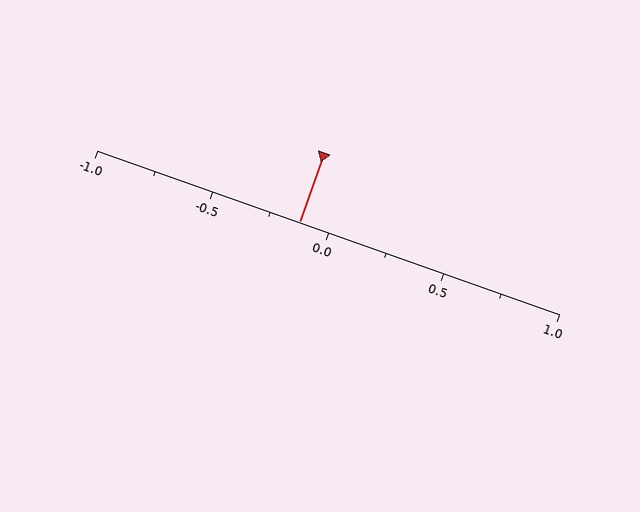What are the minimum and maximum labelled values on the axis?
The axis runs from -1.0 to 1.0.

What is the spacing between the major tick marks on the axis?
The major ticks are spaced 0.5 apart.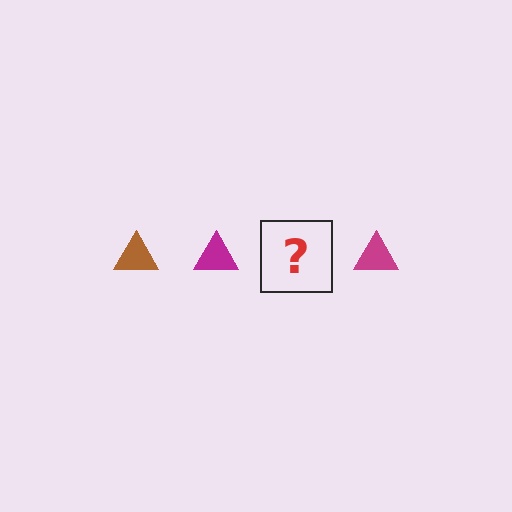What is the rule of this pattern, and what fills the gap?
The rule is that the pattern cycles through brown, magenta triangles. The gap should be filled with a brown triangle.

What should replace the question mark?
The question mark should be replaced with a brown triangle.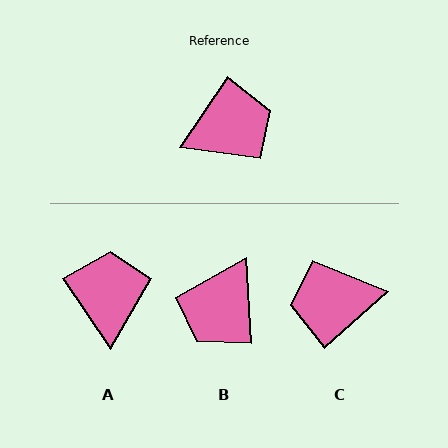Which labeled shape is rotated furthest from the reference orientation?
C, about 166 degrees away.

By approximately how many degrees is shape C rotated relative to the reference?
Approximately 166 degrees counter-clockwise.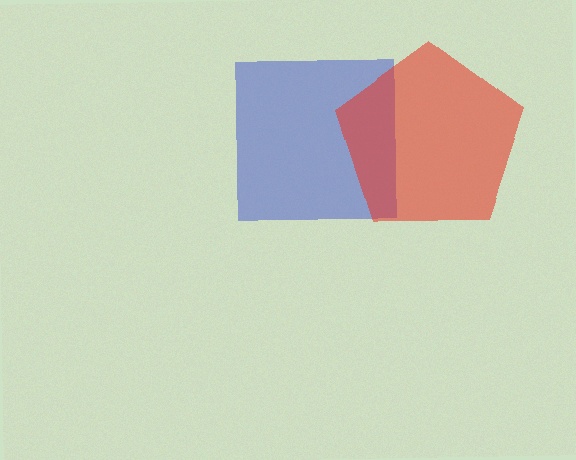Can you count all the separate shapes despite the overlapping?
Yes, there are 2 separate shapes.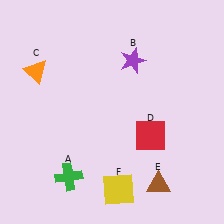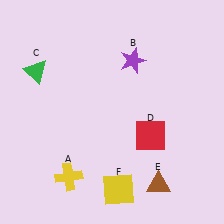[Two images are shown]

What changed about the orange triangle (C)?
In Image 1, C is orange. In Image 2, it changed to green.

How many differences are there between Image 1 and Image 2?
There are 2 differences between the two images.